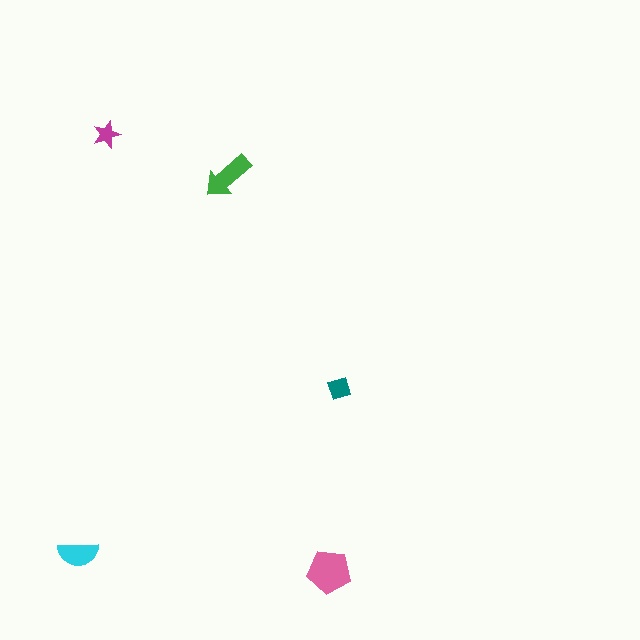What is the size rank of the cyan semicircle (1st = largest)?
3rd.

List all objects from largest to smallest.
The pink pentagon, the green arrow, the cyan semicircle, the teal diamond, the magenta star.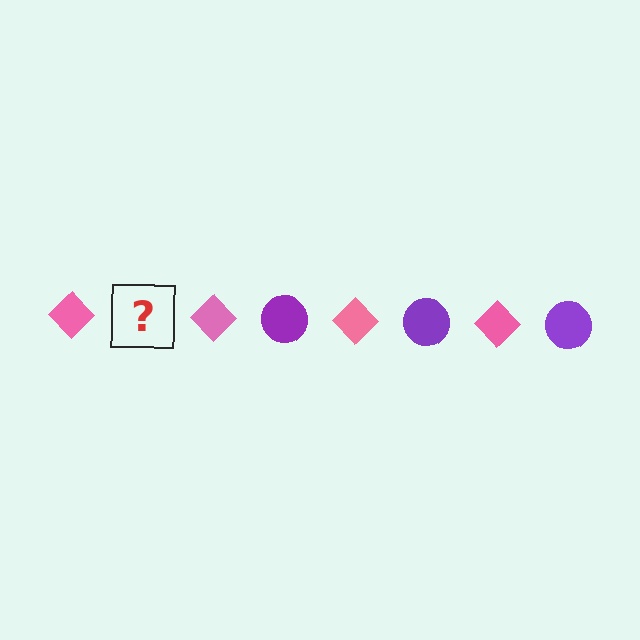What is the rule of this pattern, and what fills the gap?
The rule is that the pattern alternates between pink diamond and purple circle. The gap should be filled with a purple circle.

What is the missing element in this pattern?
The missing element is a purple circle.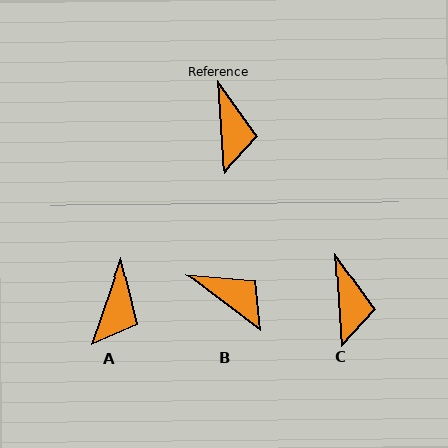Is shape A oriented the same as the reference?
No, it is off by about 22 degrees.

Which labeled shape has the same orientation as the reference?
C.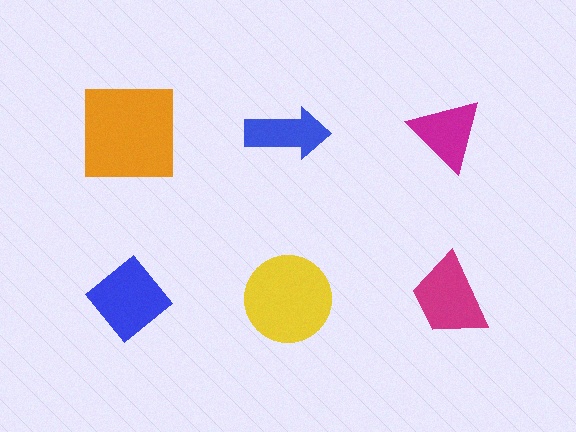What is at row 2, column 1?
A blue diamond.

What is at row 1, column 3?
A magenta triangle.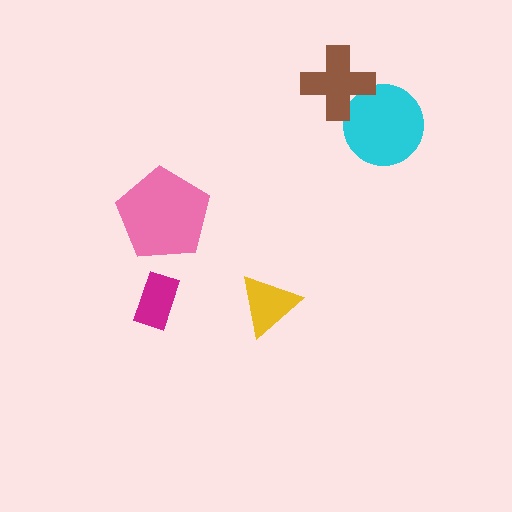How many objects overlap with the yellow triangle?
0 objects overlap with the yellow triangle.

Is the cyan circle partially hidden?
Yes, it is partially covered by another shape.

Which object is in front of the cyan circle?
The brown cross is in front of the cyan circle.